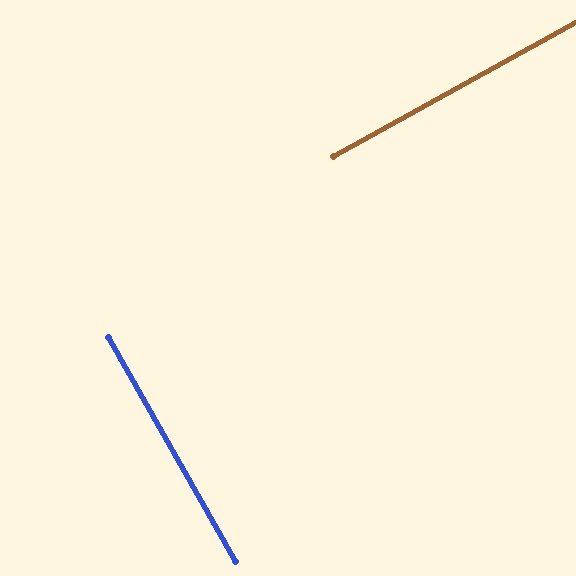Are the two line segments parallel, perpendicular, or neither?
Perpendicular — they meet at approximately 89°.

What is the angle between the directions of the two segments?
Approximately 89 degrees.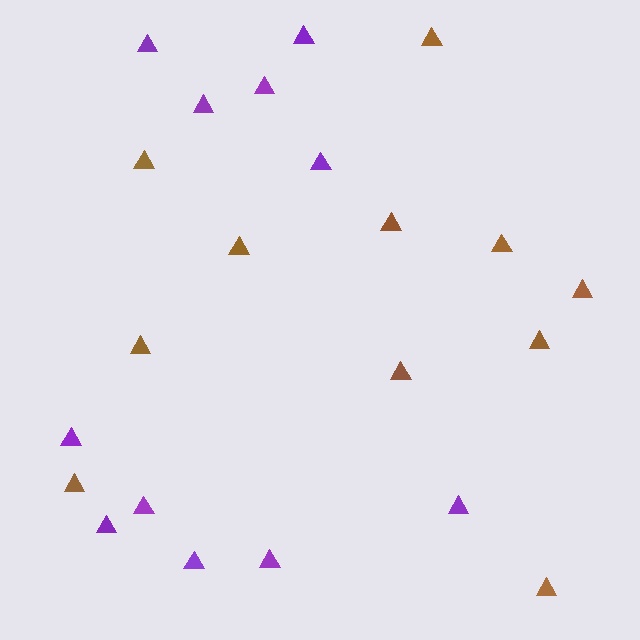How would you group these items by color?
There are 2 groups: one group of purple triangles (11) and one group of brown triangles (11).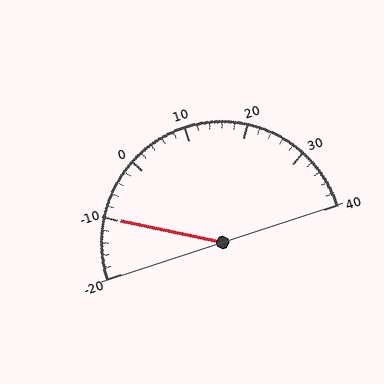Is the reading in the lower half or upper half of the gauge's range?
The reading is in the lower half of the range (-20 to 40).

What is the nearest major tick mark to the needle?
The nearest major tick mark is -10.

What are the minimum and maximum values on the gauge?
The gauge ranges from -20 to 40.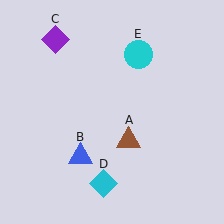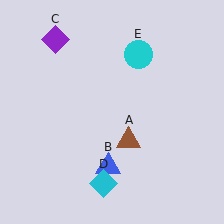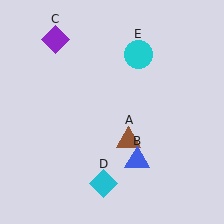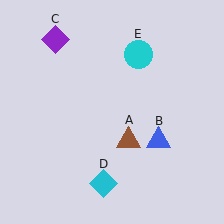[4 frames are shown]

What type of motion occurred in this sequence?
The blue triangle (object B) rotated counterclockwise around the center of the scene.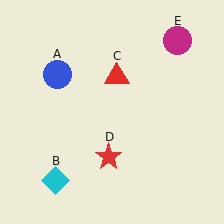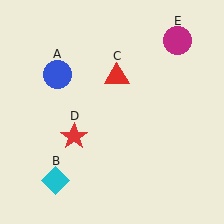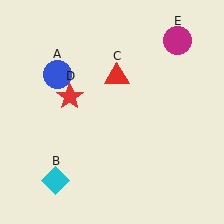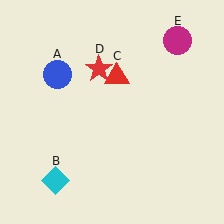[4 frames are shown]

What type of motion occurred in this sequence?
The red star (object D) rotated clockwise around the center of the scene.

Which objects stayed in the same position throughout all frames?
Blue circle (object A) and cyan diamond (object B) and red triangle (object C) and magenta circle (object E) remained stationary.